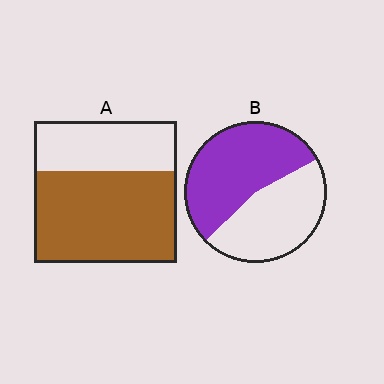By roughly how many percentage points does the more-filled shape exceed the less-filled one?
By roughly 10 percentage points (A over B).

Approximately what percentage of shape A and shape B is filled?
A is approximately 65% and B is approximately 55%.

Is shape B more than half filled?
Yes.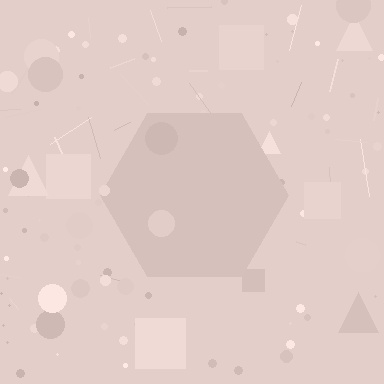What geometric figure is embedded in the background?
A hexagon is embedded in the background.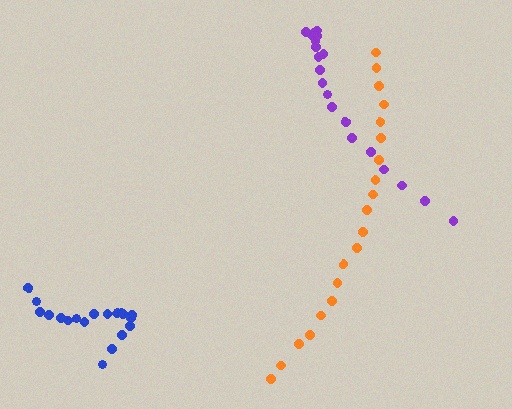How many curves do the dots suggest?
There are 3 distinct paths.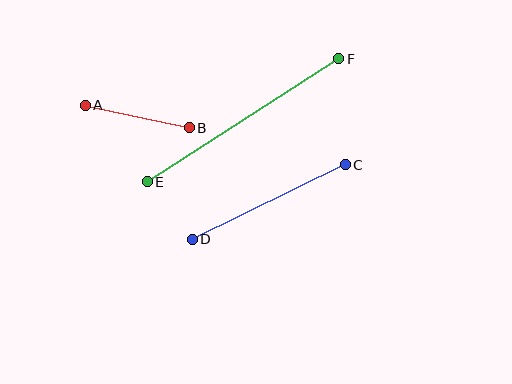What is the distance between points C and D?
The distance is approximately 170 pixels.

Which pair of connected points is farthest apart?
Points E and F are farthest apart.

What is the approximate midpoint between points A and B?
The midpoint is at approximately (137, 116) pixels.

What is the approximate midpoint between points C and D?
The midpoint is at approximately (269, 202) pixels.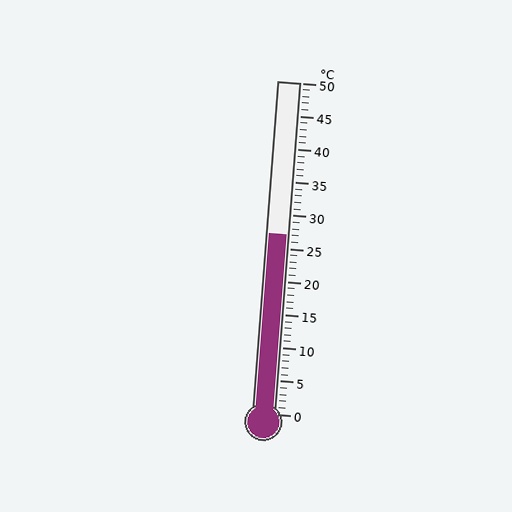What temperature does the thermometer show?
The thermometer shows approximately 27°C.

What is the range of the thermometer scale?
The thermometer scale ranges from 0°C to 50°C.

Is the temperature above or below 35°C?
The temperature is below 35°C.